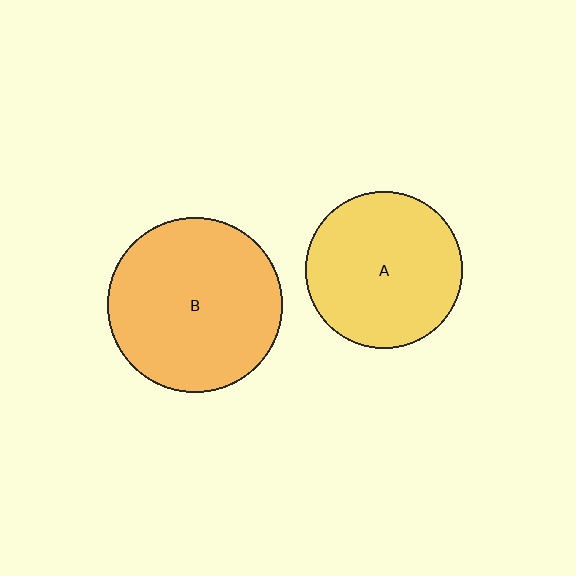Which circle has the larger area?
Circle B (orange).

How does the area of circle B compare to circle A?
Approximately 1.2 times.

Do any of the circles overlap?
No, none of the circles overlap.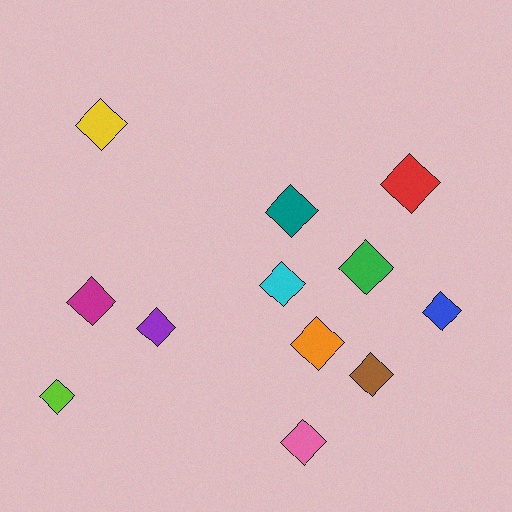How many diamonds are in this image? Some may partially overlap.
There are 12 diamonds.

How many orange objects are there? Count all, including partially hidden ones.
There is 1 orange object.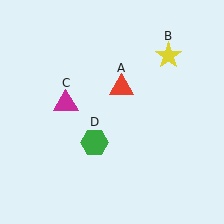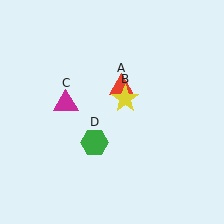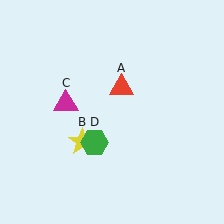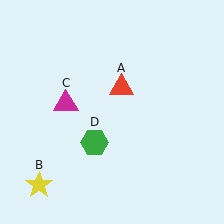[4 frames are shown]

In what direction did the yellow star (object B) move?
The yellow star (object B) moved down and to the left.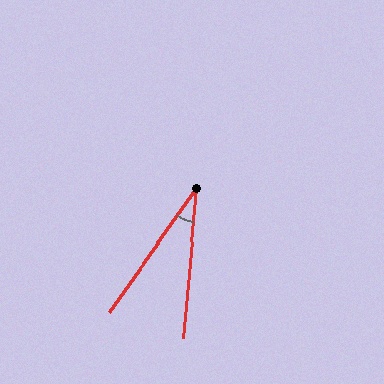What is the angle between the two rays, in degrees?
Approximately 30 degrees.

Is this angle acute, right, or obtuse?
It is acute.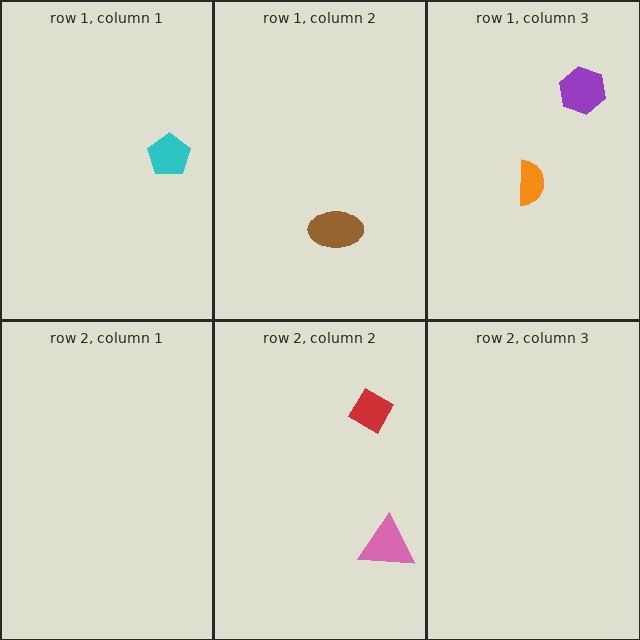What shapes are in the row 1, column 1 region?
The cyan pentagon.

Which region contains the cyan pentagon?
The row 1, column 1 region.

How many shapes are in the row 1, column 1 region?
1.